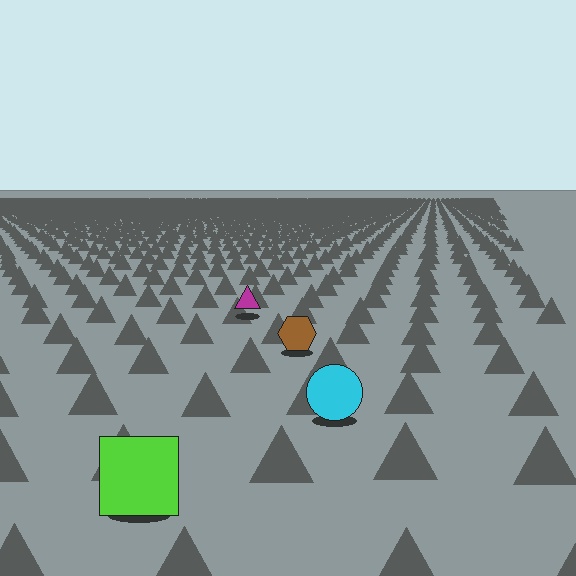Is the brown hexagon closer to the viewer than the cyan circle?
No. The cyan circle is closer — you can tell from the texture gradient: the ground texture is coarser near it.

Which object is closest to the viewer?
The lime square is closest. The texture marks near it are larger and more spread out.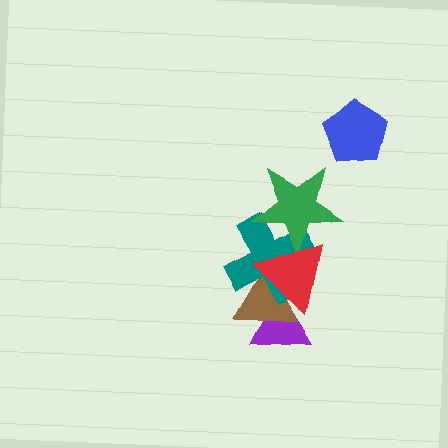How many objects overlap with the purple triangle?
3 objects overlap with the purple triangle.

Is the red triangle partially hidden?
No, no other shape covers it.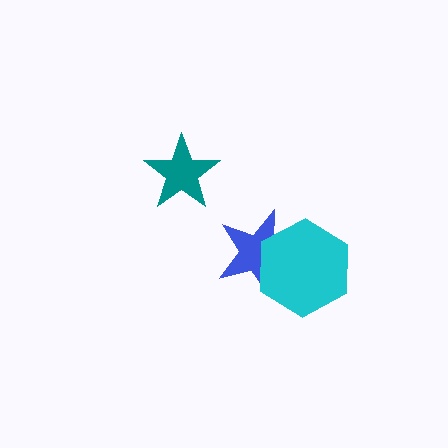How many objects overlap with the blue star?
1 object overlaps with the blue star.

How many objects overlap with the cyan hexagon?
1 object overlaps with the cyan hexagon.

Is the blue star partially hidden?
Yes, it is partially covered by another shape.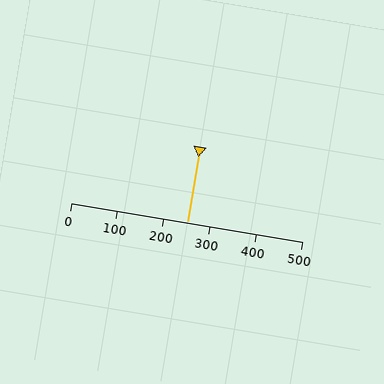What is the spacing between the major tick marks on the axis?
The major ticks are spaced 100 apart.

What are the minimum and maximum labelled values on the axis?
The axis runs from 0 to 500.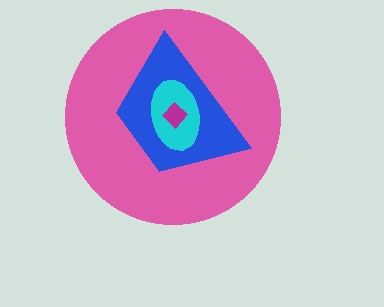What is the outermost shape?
The pink circle.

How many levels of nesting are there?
4.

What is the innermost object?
The magenta diamond.